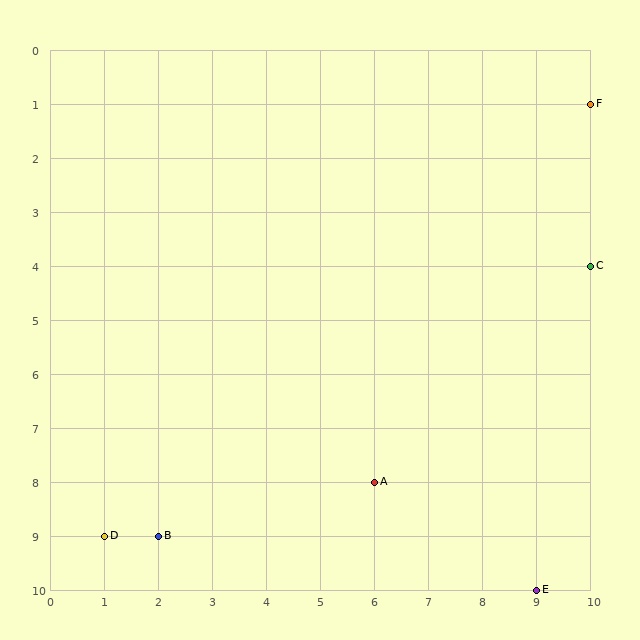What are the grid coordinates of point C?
Point C is at grid coordinates (10, 4).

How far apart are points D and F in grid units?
Points D and F are 9 columns and 8 rows apart (about 12.0 grid units diagonally).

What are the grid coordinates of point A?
Point A is at grid coordinates (6, 8).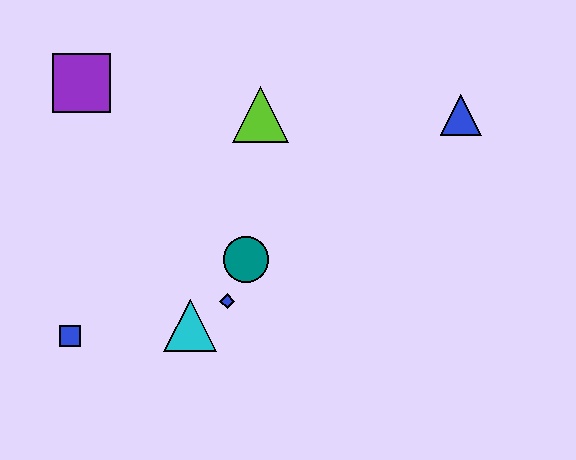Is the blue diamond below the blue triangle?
Yes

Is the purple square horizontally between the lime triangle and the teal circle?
No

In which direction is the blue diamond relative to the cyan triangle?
The blue diamond is to the right of the cyan triangle.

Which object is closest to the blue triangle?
The lime triangle is closest to the blue triangle.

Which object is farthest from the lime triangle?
The blue square is farthest from the lime triangle.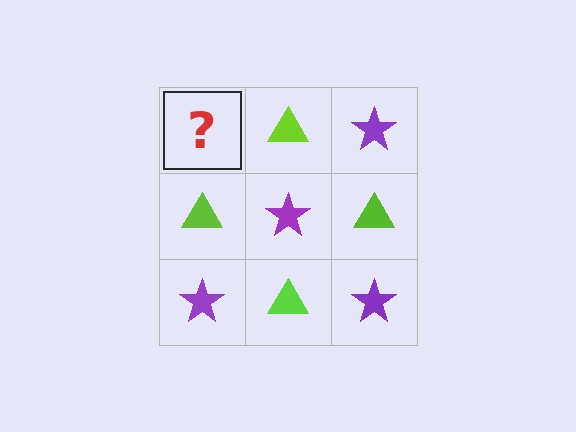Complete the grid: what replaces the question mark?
The question mark should be replaced with a purple star.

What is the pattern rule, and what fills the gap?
The rule is that it alternates purple star and lime triangle in a checkerboard pattern. The gap should be filled with a purple star.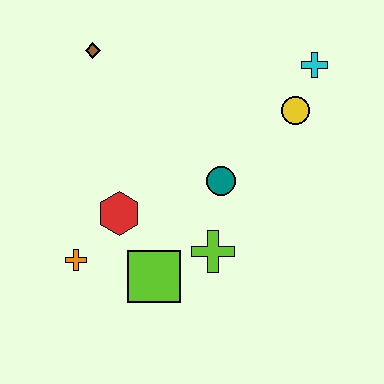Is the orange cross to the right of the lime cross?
No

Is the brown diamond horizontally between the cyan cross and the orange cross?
Yes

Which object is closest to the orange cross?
The red hexagon is closest to the orange cross.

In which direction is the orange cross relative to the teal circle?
The orange cross is to the left of the teal circle.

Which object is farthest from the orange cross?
The cyan cross is farthest from the orange cross.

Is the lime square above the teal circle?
No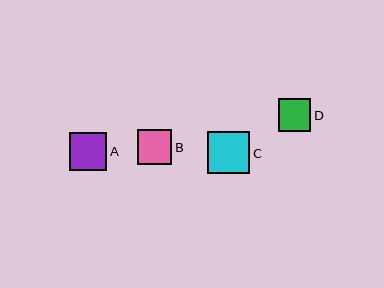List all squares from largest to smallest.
From largest to smallest: C, A, B, D.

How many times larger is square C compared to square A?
Square C is approximately 1.1 times the size of square A.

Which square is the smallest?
Square D is the smallest with a size of approximately 32 pixels.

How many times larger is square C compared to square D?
Square C is approximately 1.3 times the size of square D.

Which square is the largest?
Square C is the largest with a size of approximately 42 pixels.